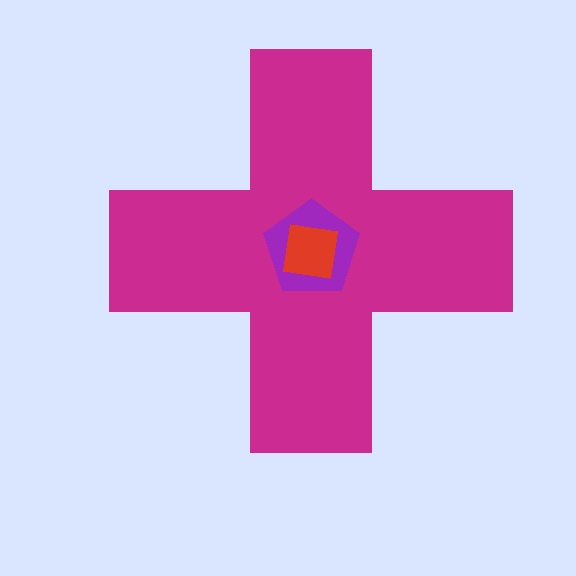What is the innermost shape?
The red square.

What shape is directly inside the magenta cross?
The purple pentagon.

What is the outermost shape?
The magenta cross.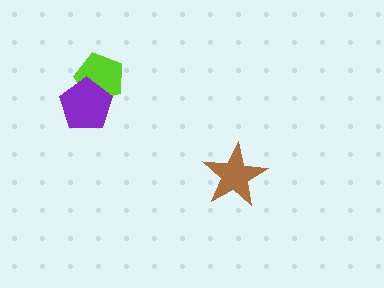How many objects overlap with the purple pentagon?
1 object overlaps with the purple pentagon.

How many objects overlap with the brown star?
0 objects overlap with the brown star.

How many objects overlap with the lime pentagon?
1 object overlaps with the lime pentagon.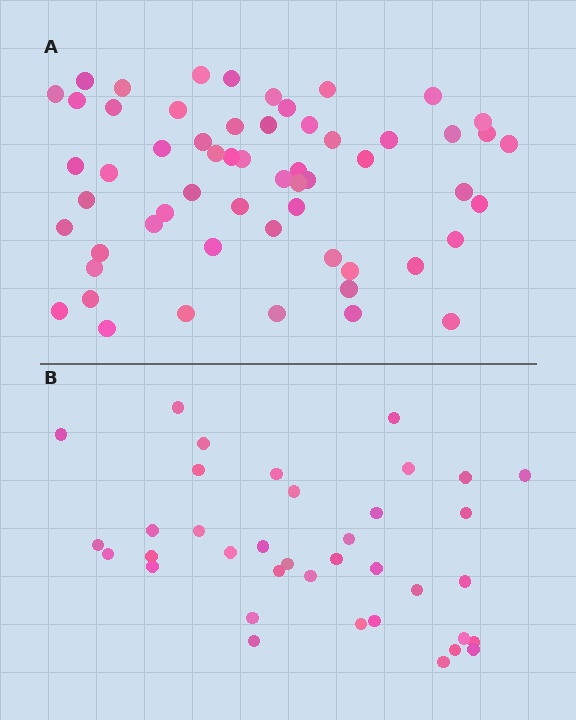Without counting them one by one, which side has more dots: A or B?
Region A (the top region) has more dots.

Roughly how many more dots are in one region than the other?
Region A has approximately 20 more dots than region B.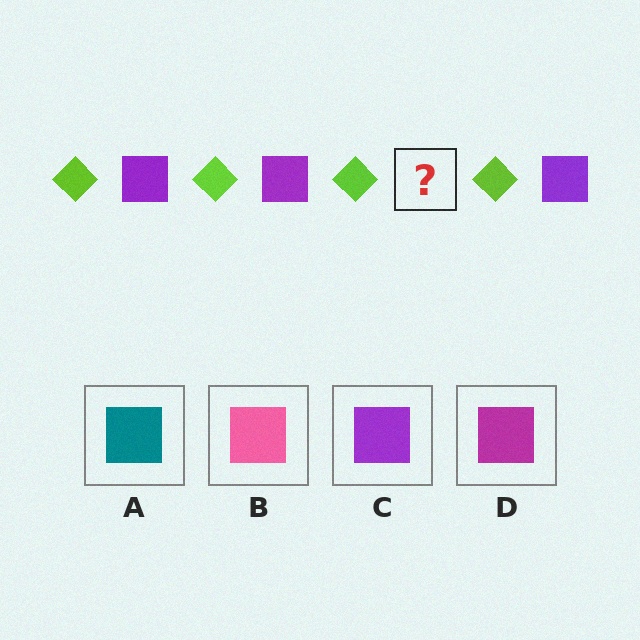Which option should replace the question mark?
Option C.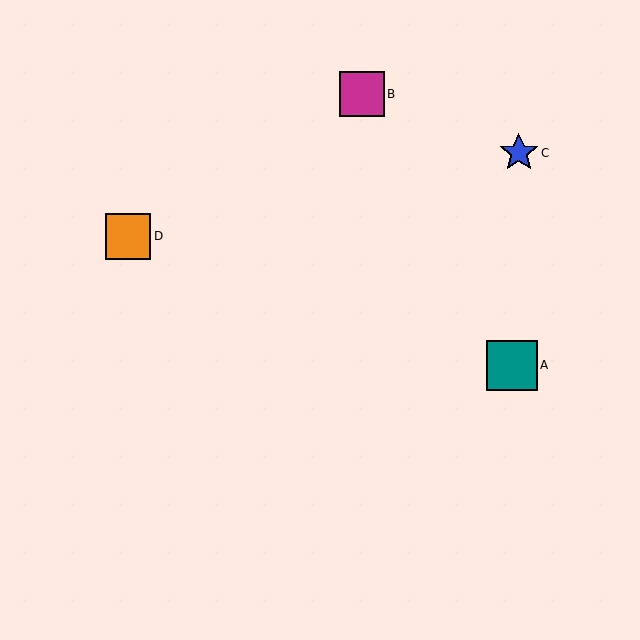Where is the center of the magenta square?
The center of the magenta square is at (362, 94).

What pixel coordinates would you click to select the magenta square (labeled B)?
Click at (362, 94) to select the magenta square B.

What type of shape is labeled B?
Shape B is a magenta square.